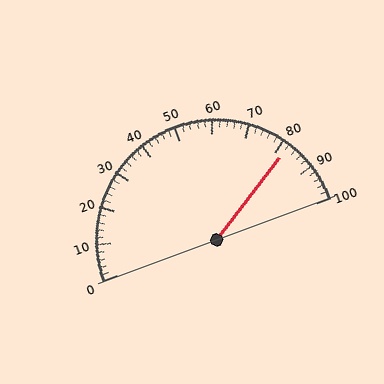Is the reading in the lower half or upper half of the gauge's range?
The reading is in the upper half of the range (0 to 100).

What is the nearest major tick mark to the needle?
The nearest major tick mark is 80.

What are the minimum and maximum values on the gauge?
The gauge ranges from 0 to 100.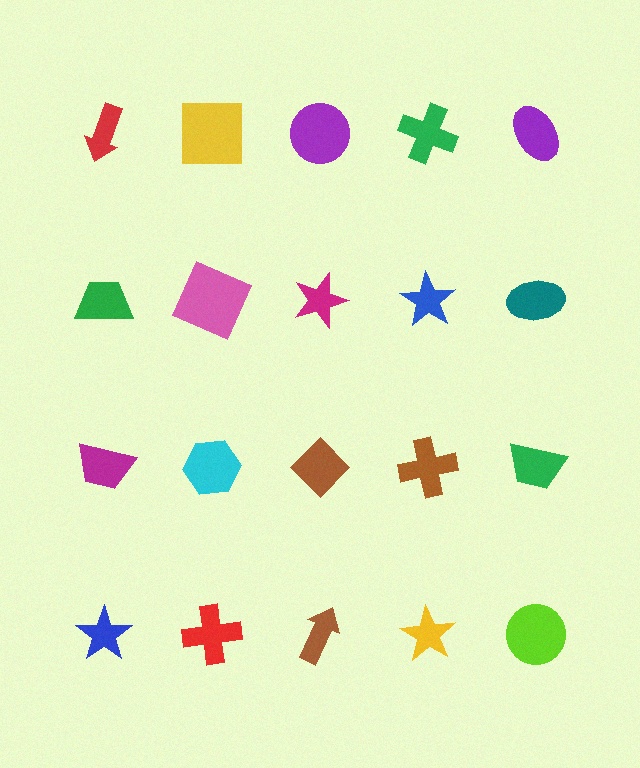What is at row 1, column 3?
A purple circle.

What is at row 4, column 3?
A brown arrow.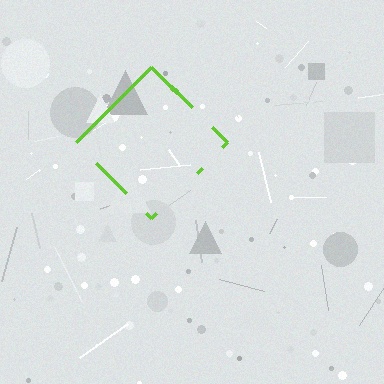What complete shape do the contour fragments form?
The contour fragments form a diamond.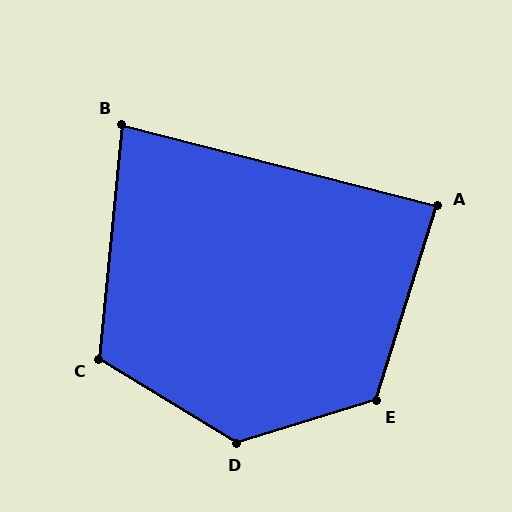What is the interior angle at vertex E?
Approximately 124 degrees (obtuse).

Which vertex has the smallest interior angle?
B, at approximately 81 degrees.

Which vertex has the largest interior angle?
D, at approximately 132 degrees.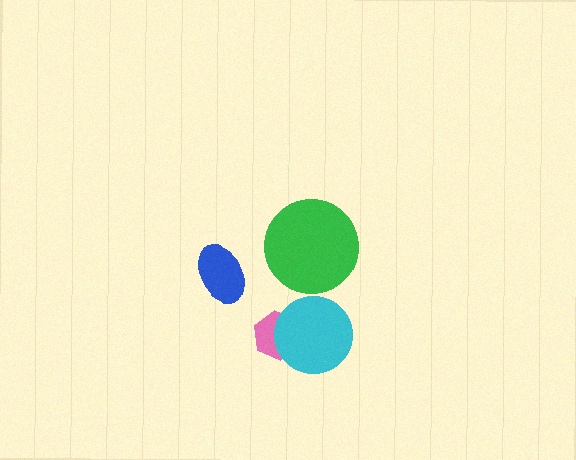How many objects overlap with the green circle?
0 objects overlap with the green circle.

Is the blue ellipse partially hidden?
No, no other shape covers it.